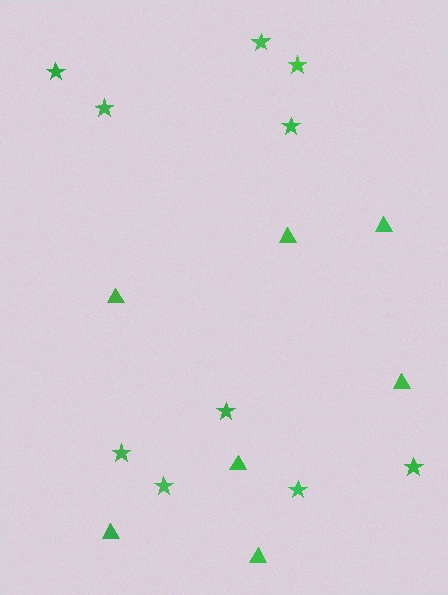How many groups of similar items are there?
There are 2 groups: one group of stars (10) and one group of triangles (7).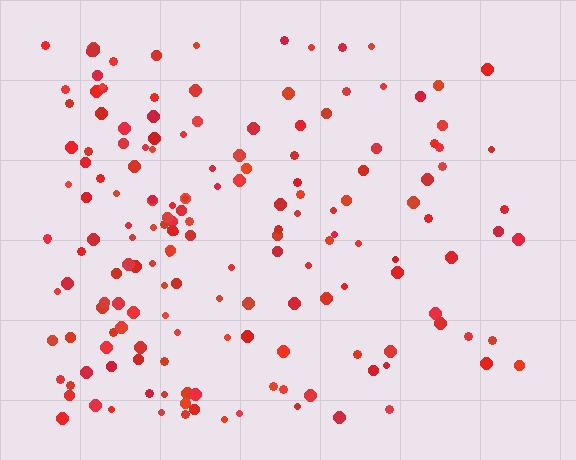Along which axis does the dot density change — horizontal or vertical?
Horizontal.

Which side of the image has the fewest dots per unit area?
The right.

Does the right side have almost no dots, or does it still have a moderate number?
Still a moderate number, just noticeably fewer than the left.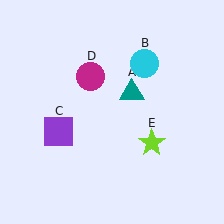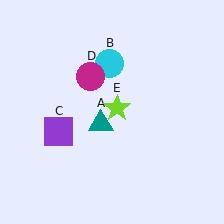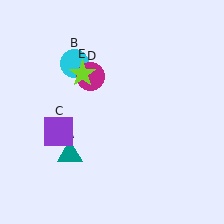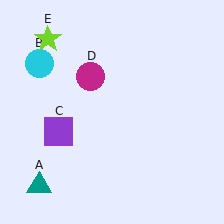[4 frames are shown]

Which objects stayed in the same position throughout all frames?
Purple square (object C) and magenta circle (object D) remained stationary.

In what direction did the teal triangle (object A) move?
The teal triangle (object A) moved down and to the left.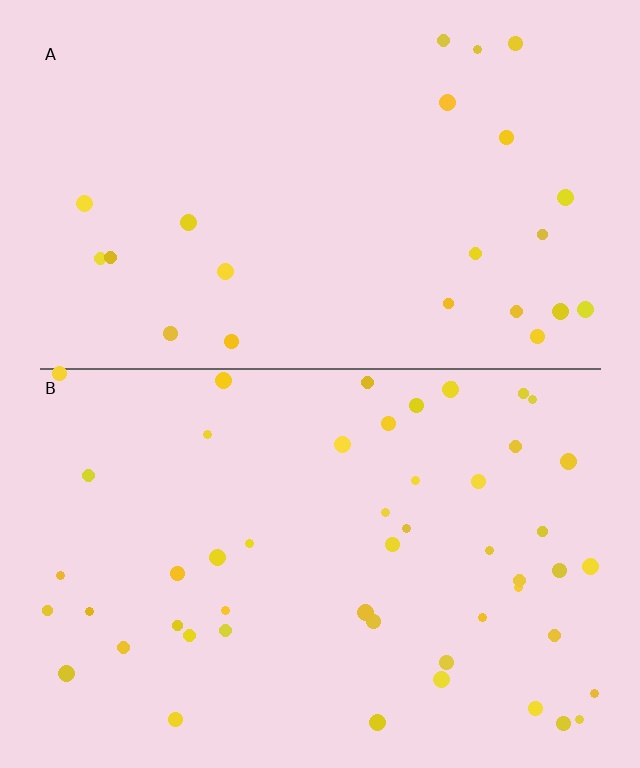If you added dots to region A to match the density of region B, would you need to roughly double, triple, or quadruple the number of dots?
Approximately double.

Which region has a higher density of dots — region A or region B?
B (the bottom).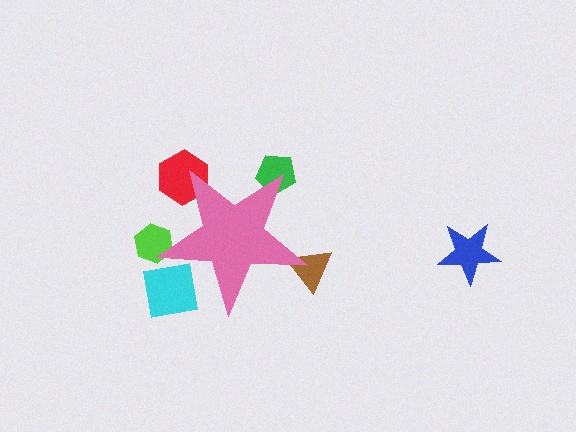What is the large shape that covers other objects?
A pink star.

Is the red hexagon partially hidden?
Yes, the red hexagon is partially hidden behind the pink star.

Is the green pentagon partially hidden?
Yes, the green pentagon is partially hidden behind the pink star.